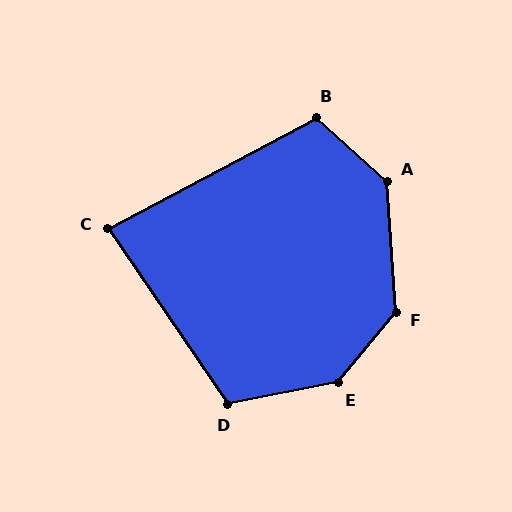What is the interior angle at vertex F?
Approximately 137 degrees (obtuse).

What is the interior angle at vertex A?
Approximately 136 degrees (obtuse).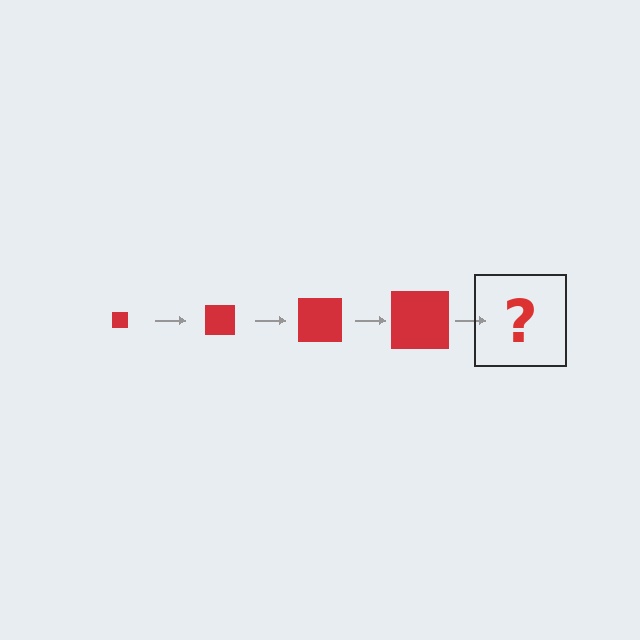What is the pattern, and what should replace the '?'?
The pattern is that the square gets progressively larger each step. The '?' should be a red square, larger than the previous one.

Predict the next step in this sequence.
The next step is a red square, larger than the previous one.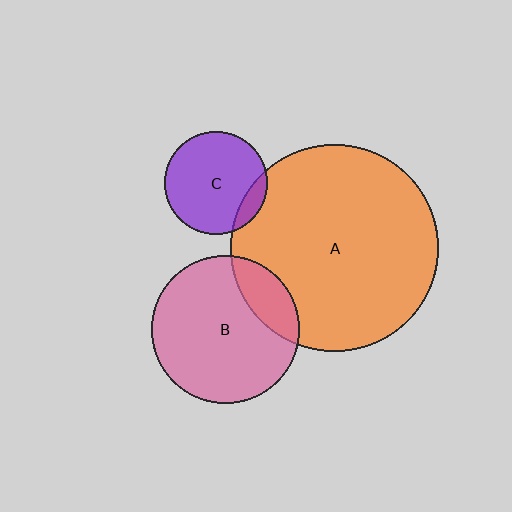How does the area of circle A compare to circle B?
Approximately 2.0 times.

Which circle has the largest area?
Circle A (orange).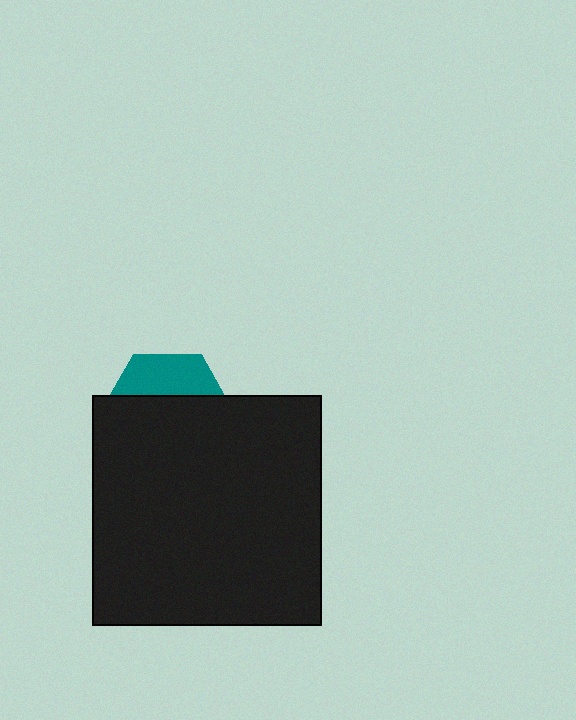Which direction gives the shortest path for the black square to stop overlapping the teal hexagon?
Moving down gives the shortest separation.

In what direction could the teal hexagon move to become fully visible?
The teal hexagon could move up. That would shift it out from behind the black square entirely.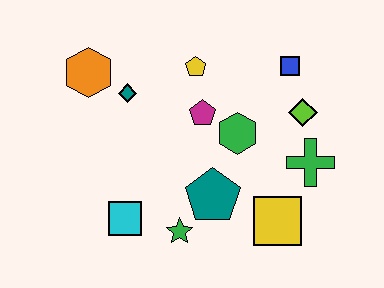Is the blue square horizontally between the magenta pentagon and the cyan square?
No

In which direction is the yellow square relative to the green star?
The yellow square is to the right of the green star.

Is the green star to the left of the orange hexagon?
No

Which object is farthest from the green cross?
The orange hexagon is farthest from the green cross.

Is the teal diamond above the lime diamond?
Yes